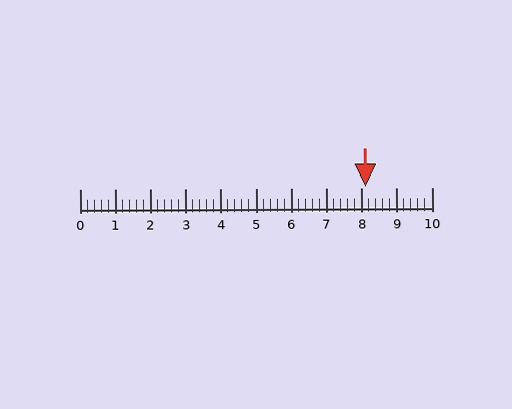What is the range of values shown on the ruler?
The ruler shows values from 0 to 10.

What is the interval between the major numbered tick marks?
The major tick marks are spaced 1 units apart.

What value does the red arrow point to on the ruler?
The red arrow points to approximately 8.1.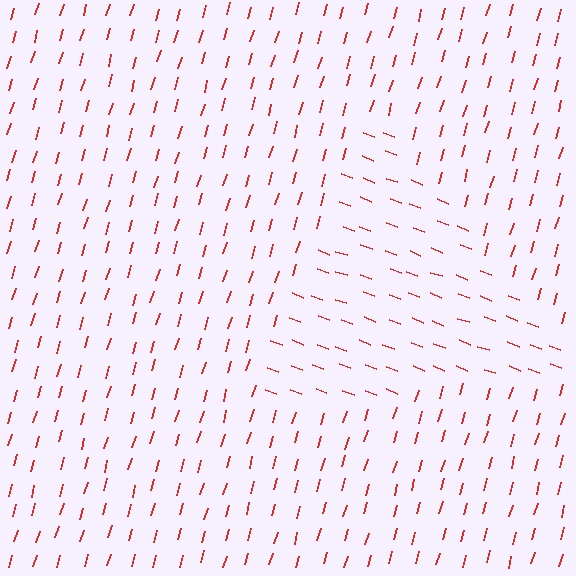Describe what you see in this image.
The image is filled with small red line segments. A triangle region in the image has lines oriented differently from the surrounding lines, creating a visible texture boundary.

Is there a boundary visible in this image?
Yes, there is a texture boundary formed by a change in line orientation.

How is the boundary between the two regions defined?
The boundary is defined purely by a change in line orientation (approximately 85 degrees difference). All lines are the same color and thickness.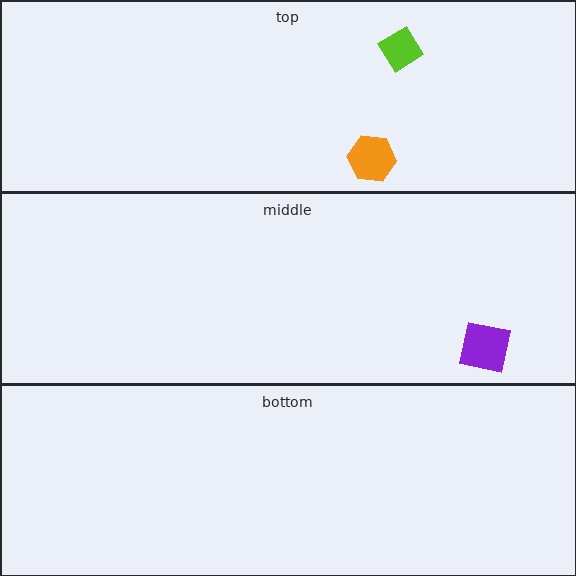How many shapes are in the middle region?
1.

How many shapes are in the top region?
2.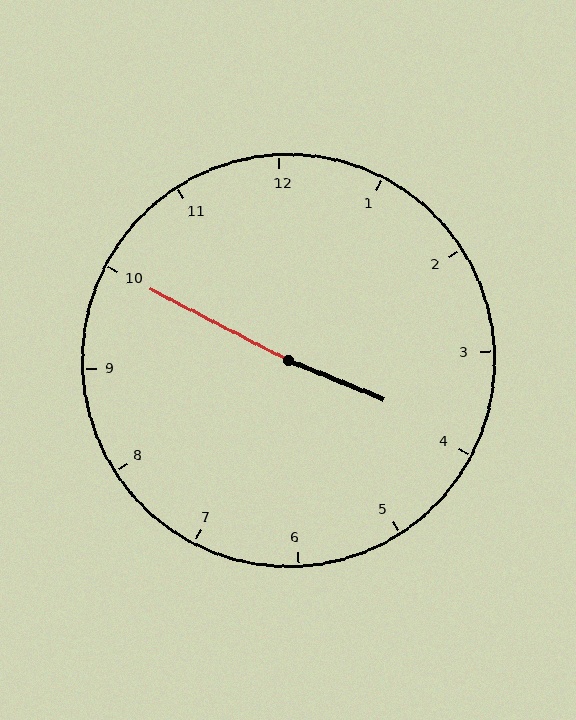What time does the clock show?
3:50.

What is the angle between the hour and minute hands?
Approximately 175 degrees.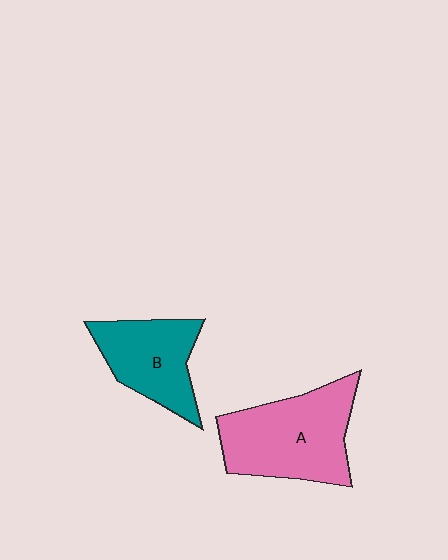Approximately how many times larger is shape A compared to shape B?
Approximately 1.4 times.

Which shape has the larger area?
Shape A (pink).